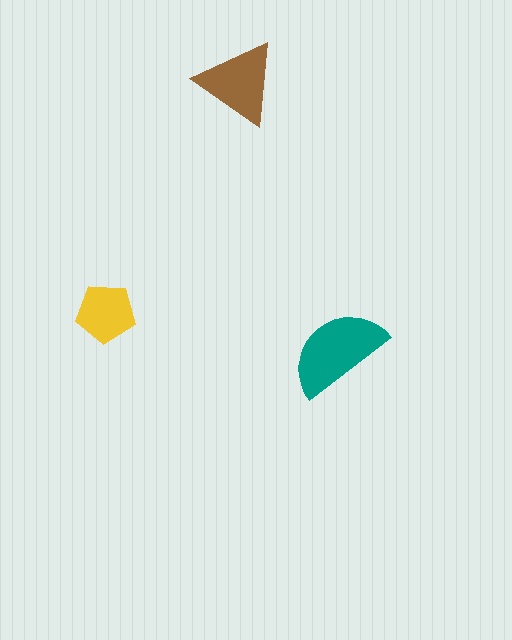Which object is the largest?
The teal semicircle.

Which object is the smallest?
The yellow pentagon.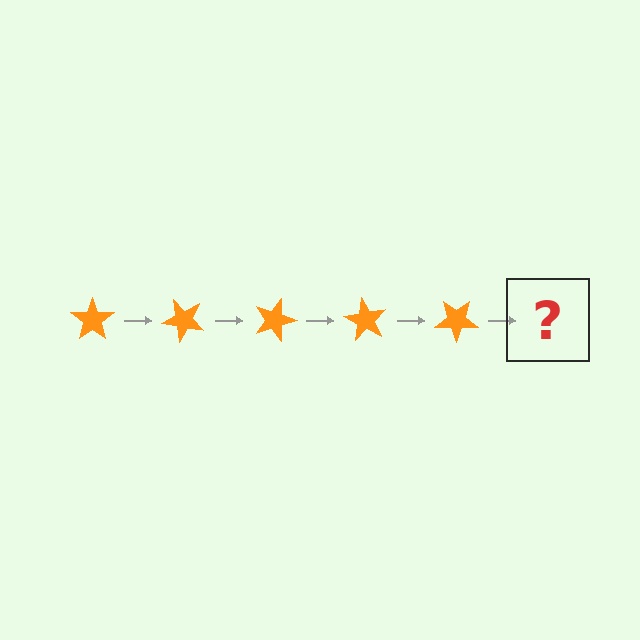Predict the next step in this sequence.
The next step is an orange star rotated 225 degrees.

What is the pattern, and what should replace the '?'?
The pattern is that the star rotates 45 degrees each step. The '?' should be an orange star rotated 225 degrees.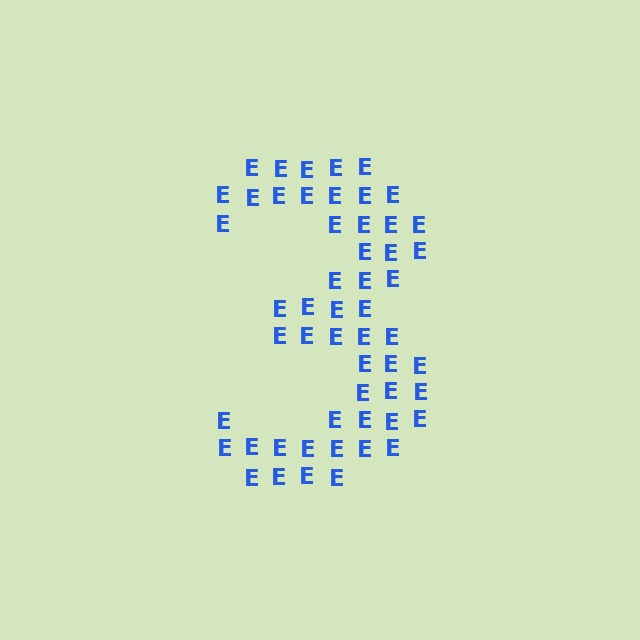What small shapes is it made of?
It is made of small letter E's.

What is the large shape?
The large shape is the digit 3.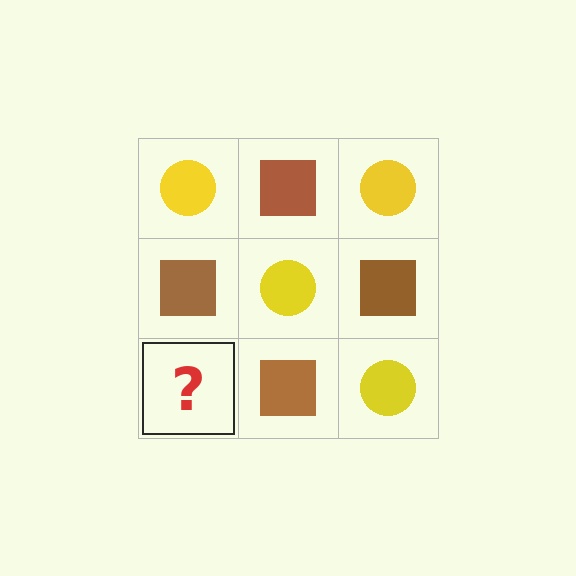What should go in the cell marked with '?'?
The missing cell should contain a yellow circle.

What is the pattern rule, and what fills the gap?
The rule is that it alternates yellow circle and brown square in a checkerboard pattern. The gap should be filled with a yellow circle.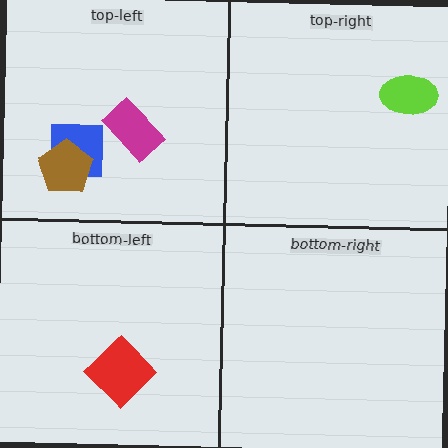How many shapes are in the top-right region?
1.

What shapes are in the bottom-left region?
The red diamond.